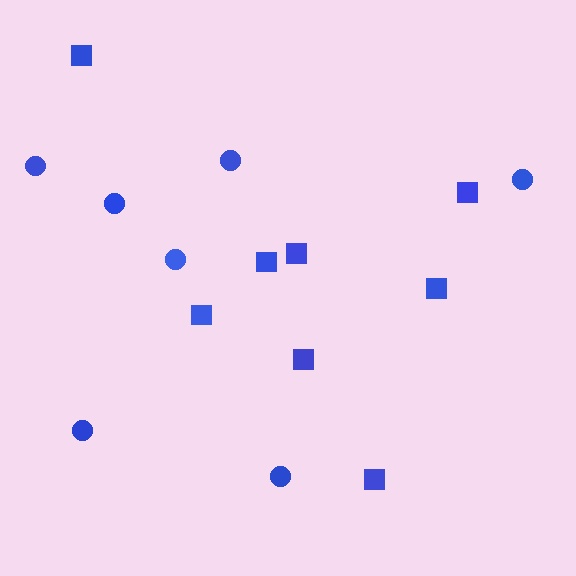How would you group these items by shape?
There are 2 groups: one group of squares (8) and one group of circles (7).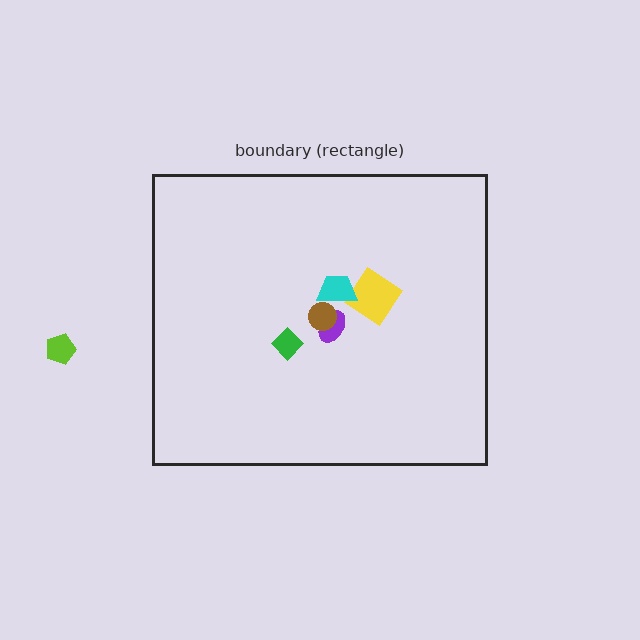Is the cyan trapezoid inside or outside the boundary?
Inside.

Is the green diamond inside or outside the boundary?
Inside.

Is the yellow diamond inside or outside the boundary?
Inside.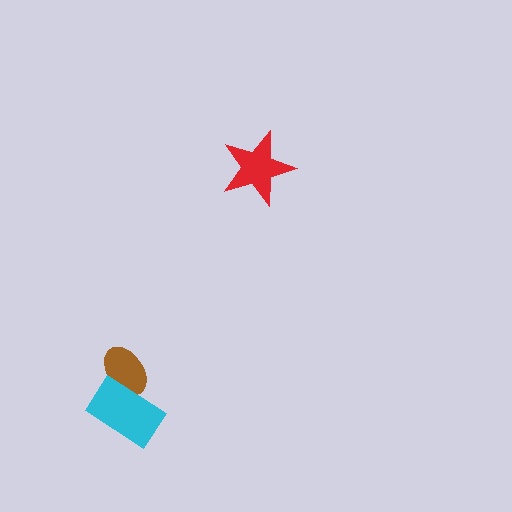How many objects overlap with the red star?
0 objects overlap with the red star.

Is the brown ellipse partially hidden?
Yes, it is partially covered by another shape.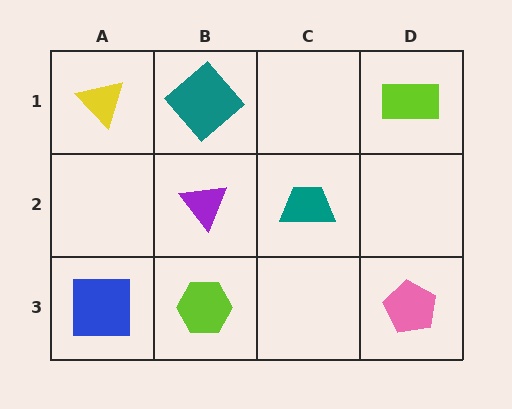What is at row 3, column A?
A blue square.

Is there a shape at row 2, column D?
No, that cell is empty.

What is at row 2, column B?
A purple triangle.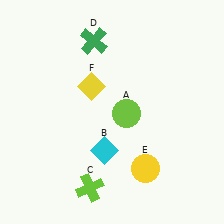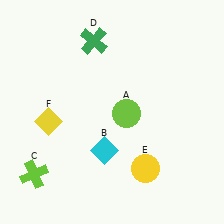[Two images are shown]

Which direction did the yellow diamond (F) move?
The yellow diamond (F) moved left.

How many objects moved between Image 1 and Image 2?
2 objects moved between the two images.